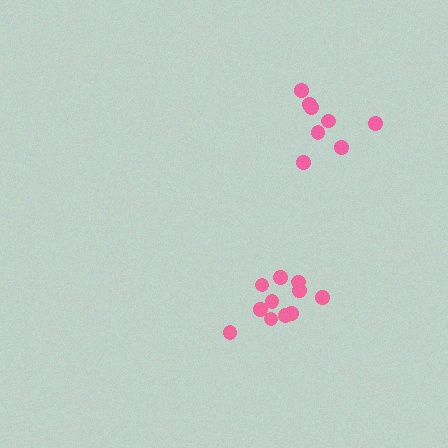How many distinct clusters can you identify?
There are 2 distinct clusters.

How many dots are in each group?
Group 1: 11 dots, Group 2: 8 dots (19 total).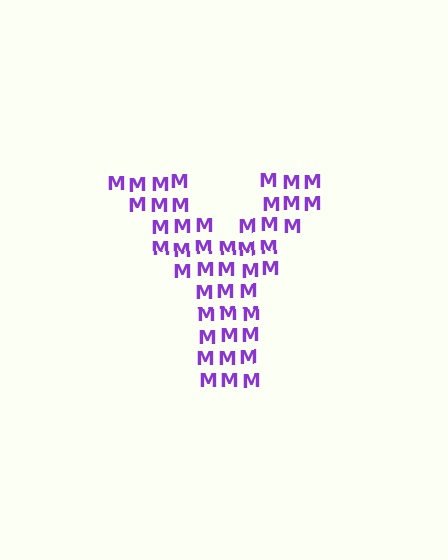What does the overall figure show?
The overall figure shows the letter Y.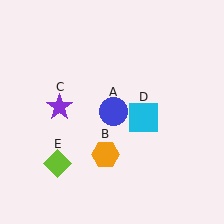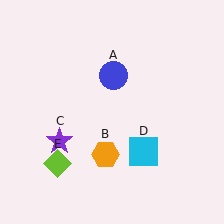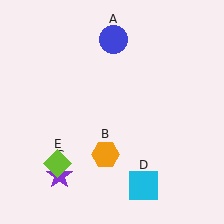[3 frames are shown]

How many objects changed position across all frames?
3 objects changed position: blue circle (object A), purple star (object C), cyan square (object D).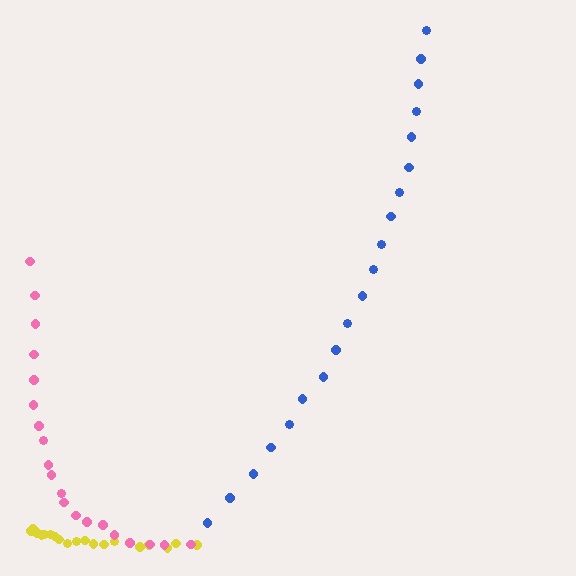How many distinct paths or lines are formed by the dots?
There are 3 distinct paths.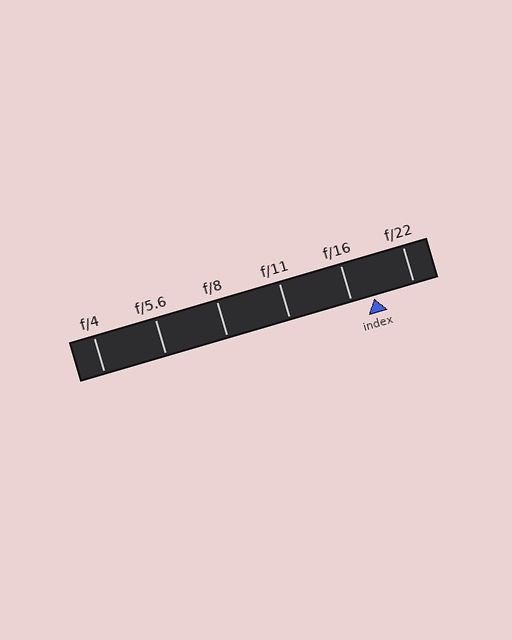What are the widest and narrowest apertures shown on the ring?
The widest aperture shown is f/4 and the narrowest is f/22.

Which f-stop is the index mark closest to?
The index mark is closest to f/16.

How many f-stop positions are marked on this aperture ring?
There are 6 f-stop positions marked.